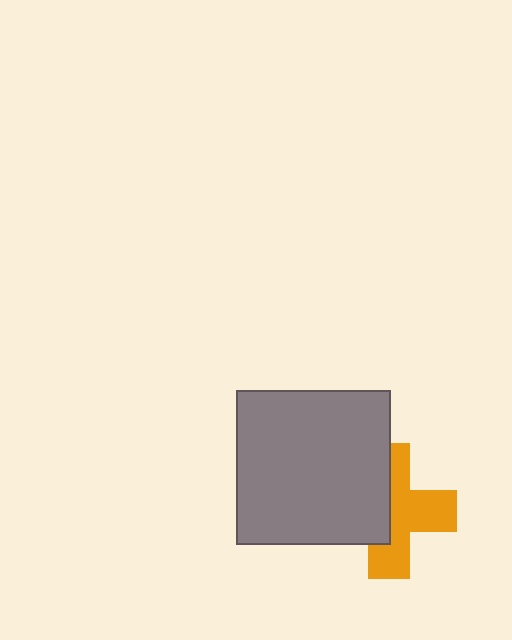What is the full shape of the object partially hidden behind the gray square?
The partially hidden object is an orange cross.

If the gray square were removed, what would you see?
You would see the complete orange cross.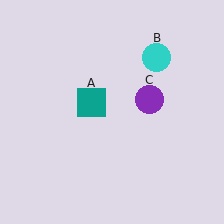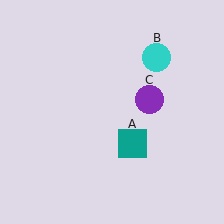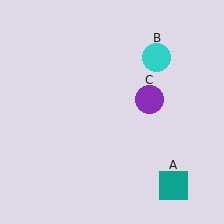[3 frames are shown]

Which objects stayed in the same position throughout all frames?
Cyan circle (object B) and purple circle (object C) remained stationary.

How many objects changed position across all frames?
1 object changed position: teal square (object A).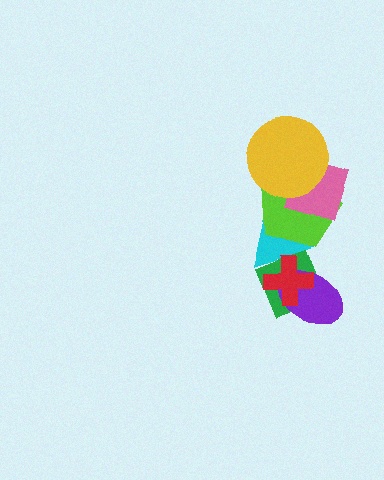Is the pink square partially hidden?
Yes, it is partially covered by another shape.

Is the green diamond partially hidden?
Yes, it is partially covered by another shape.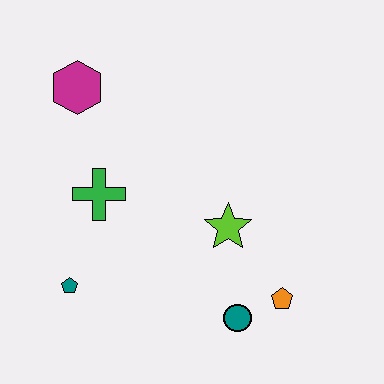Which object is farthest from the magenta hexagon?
The orange pentagon is farthest from the magenta hexagon.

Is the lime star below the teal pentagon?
No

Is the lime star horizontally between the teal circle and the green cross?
Yes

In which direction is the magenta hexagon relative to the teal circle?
The magenta hexagon is above the teal circle.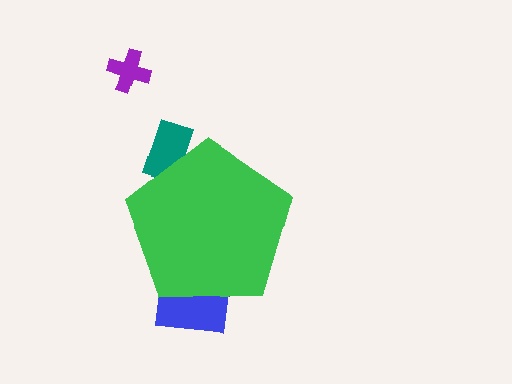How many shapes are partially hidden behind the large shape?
2 shapes are partially hidden.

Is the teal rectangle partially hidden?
Yes, the teal rectangle is partially hidden behind the green pentagon.